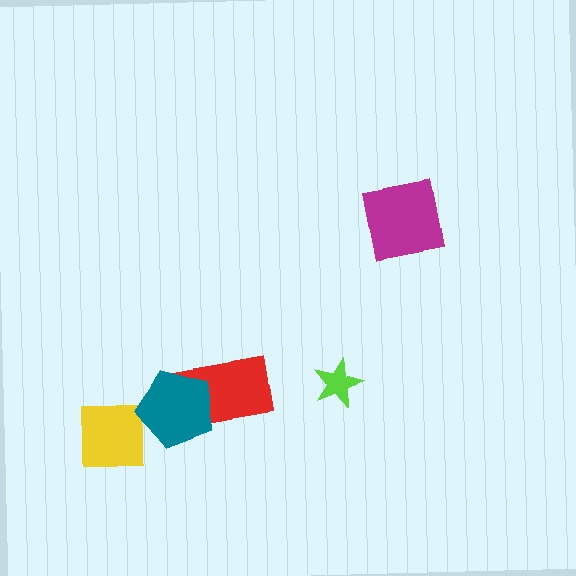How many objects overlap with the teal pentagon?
1 object overlaps with the teal pentagon.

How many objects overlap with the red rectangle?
1 object overlaps with the red rectangle.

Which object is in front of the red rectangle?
The teal pentagon is in front of the red rectangle.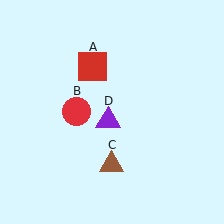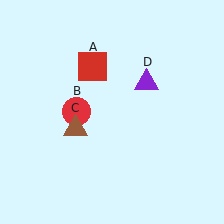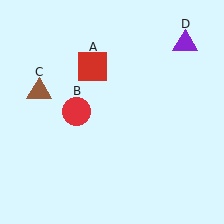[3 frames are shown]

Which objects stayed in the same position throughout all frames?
Red square (object A) and red circle (object B) remained stationary.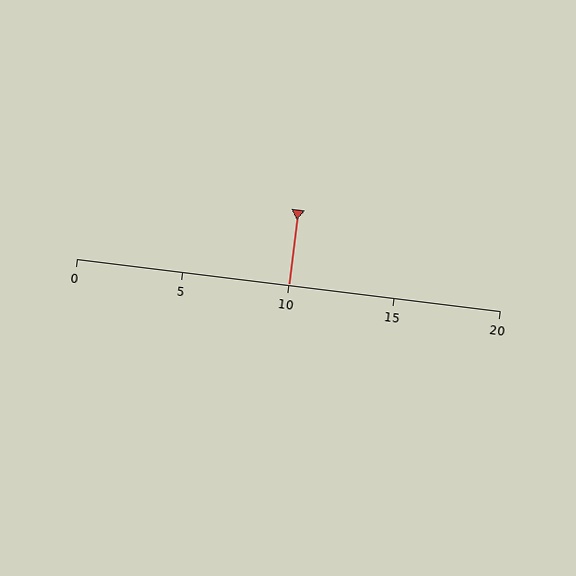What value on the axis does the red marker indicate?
The marker indicates approximately 10.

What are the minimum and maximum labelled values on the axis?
The axis runs from 0 to 20.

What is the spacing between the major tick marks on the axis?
The major ticks are spaced 5 apart.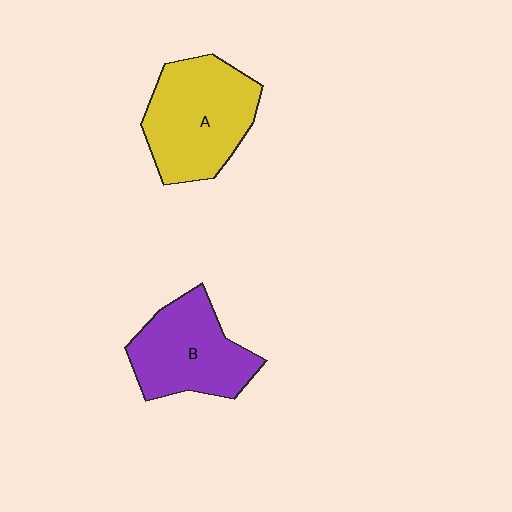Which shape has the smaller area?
Shape B (purple).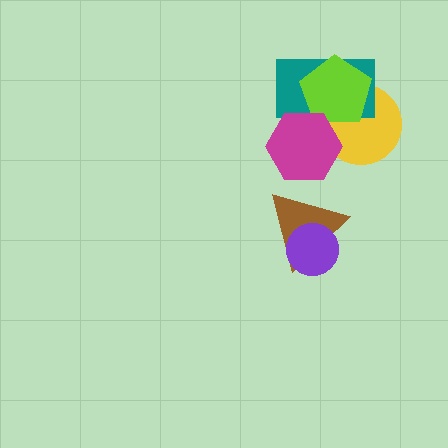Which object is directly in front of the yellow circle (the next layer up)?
The teal rectangle is directly in front of the yellow circle.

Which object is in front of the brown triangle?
The purple circle is in front of the brown triangle.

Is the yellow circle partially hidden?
Yes, it is partially covered by another shape.